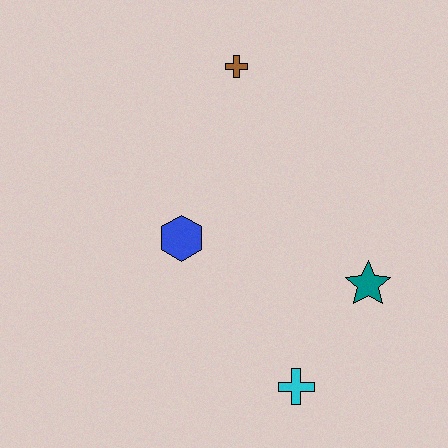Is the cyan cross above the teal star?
No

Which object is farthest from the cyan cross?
The brown cross is farthest from the cyan cross.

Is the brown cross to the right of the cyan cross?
No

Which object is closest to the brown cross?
The blue hexagon is closest to the brown cross.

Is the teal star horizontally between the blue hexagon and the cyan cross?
No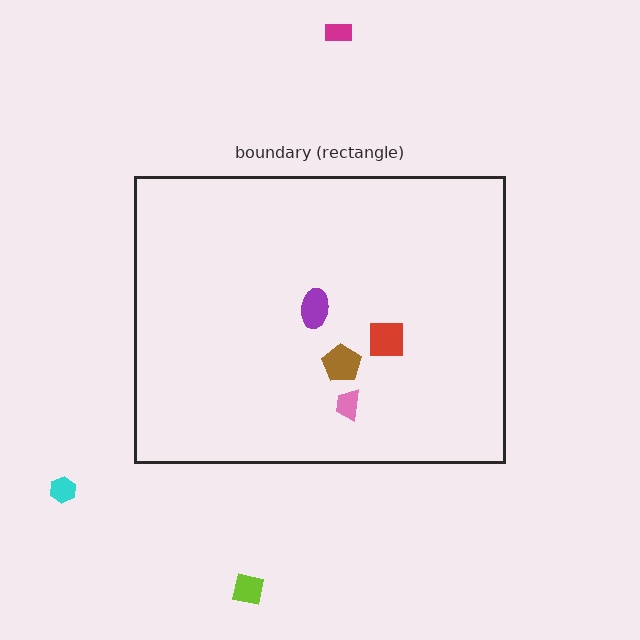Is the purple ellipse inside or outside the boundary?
Inside.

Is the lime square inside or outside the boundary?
Outside.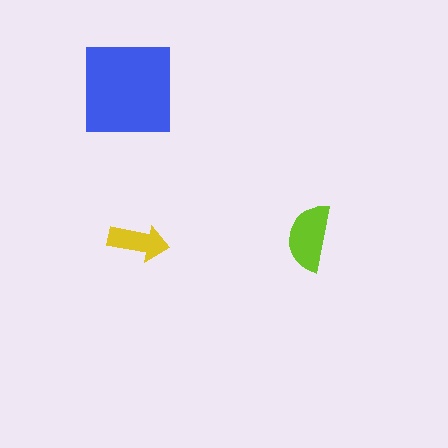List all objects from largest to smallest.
The blue square, the lime semicircle, the yellow arrow.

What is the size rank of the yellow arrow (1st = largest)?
3rd.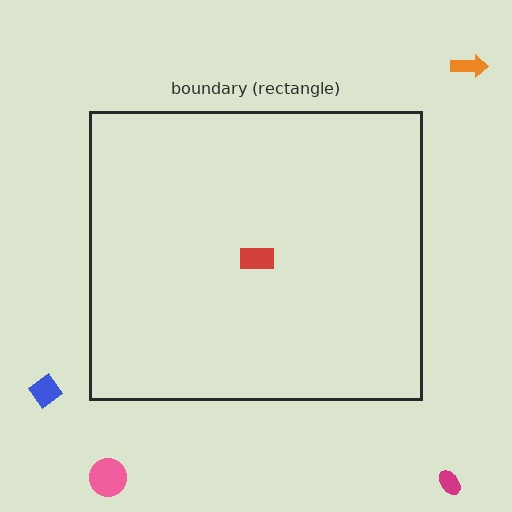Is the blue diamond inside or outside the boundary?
Outside.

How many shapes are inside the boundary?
1 inside, 4 outside.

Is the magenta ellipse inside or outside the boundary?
Outside.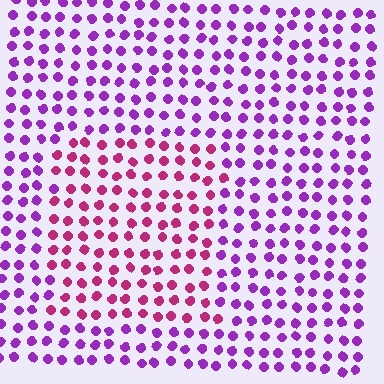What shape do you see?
I see a rectangle.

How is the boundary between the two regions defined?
The boundary is defined purely by a slight shift in hue (about 42 degrees). Spacing, size, and orientation are identical on both sides.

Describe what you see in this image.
The image is filled with small purple elements in a uniform arrangement. A rectangle-shaped region is visible where the elements are tinted to a slightly different hue, forming a subtle color boundary.